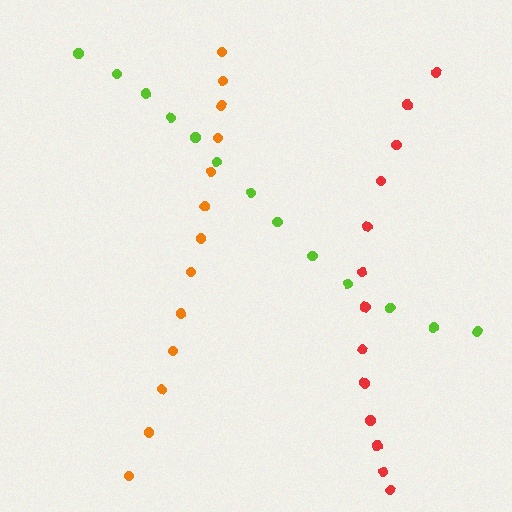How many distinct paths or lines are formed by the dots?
There are 3 distinct paths.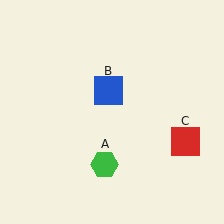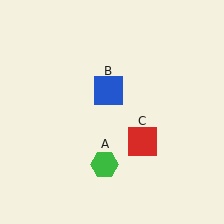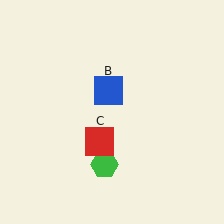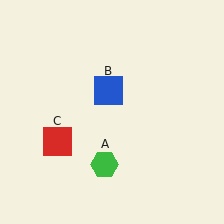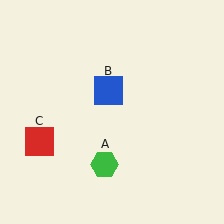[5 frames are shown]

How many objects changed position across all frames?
1 object changed position: red square (object C).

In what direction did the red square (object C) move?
The red square (object C) moved left.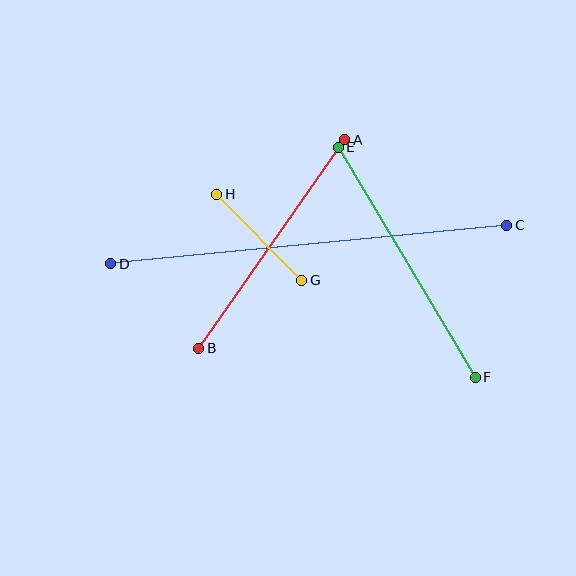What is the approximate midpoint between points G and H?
The midpoint is at approximately (259, 237) pixels.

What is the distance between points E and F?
The distance is approximately 268 pixels.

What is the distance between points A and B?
The distance is approximately 255 pixels.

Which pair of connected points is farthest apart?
Points C and D are farthest apart.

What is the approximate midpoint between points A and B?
The midpoint is at approximately (272, 244) pixels.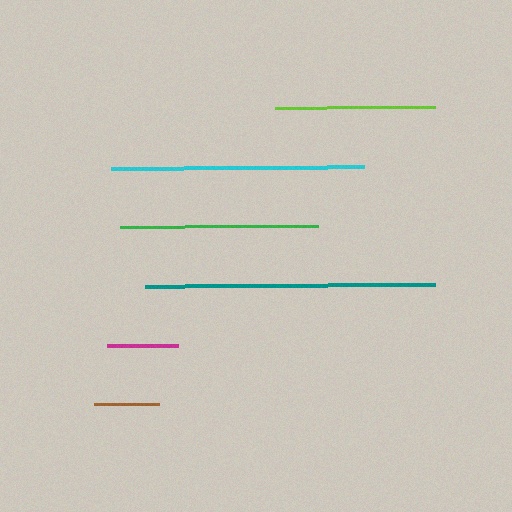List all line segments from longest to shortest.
From longest to shortest: teal, cyan, green, lime, magenta, brown.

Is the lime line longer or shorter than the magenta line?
The lime line is longer than the magenta line.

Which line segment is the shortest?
The brown line is the shortest at approximately 65 pixels.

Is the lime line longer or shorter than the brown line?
The lime line is longer than the brown line.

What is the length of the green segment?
The green segment is approximately 198 pixels long.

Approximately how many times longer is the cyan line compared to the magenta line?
The cyan line is approximately 3.6 times the length of the magenta line.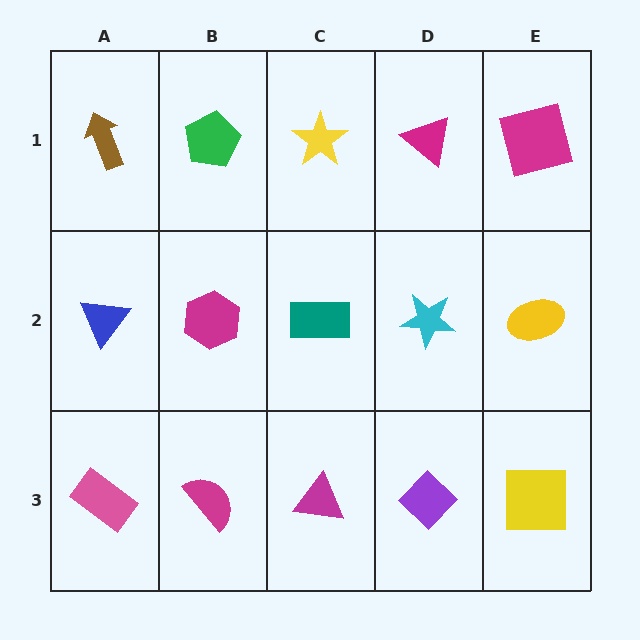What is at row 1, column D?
A magenta triangle.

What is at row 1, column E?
A magenta square.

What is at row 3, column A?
A pink rectangle.